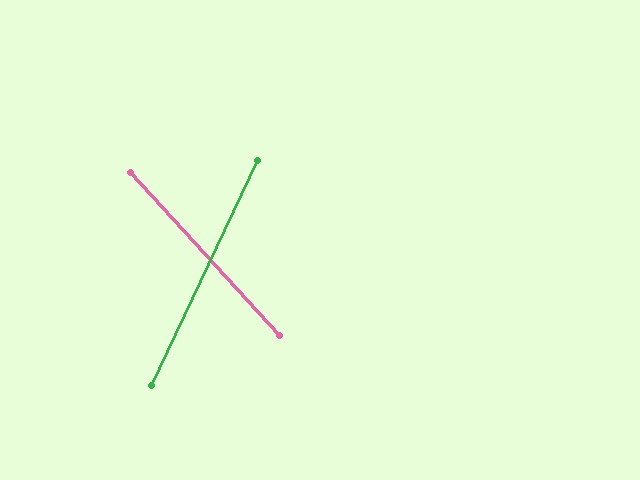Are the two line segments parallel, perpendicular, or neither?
Neither parallel nor perpendicular — they differ by about 68°.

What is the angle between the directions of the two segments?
Approximately 68 degrees.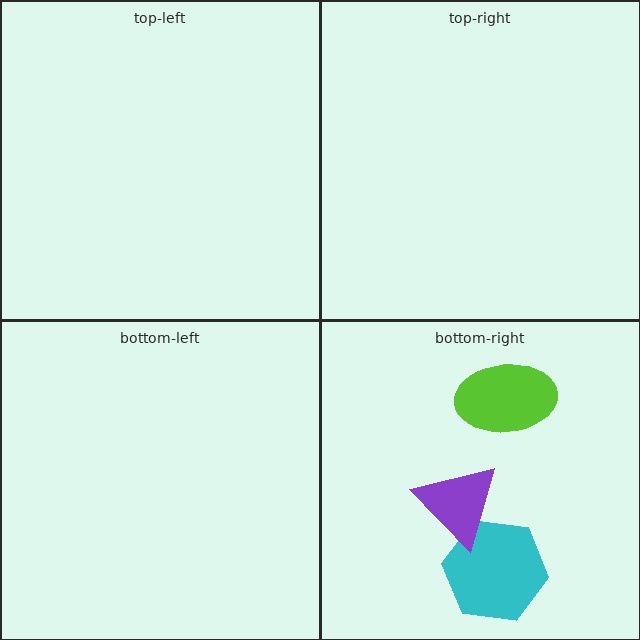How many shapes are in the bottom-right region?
3.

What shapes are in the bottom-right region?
The cyan hexagon, the lime ellipse, the purple triangle.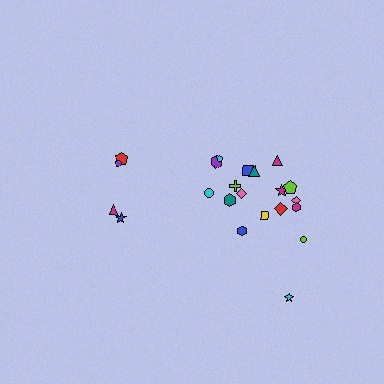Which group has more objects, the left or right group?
The right group.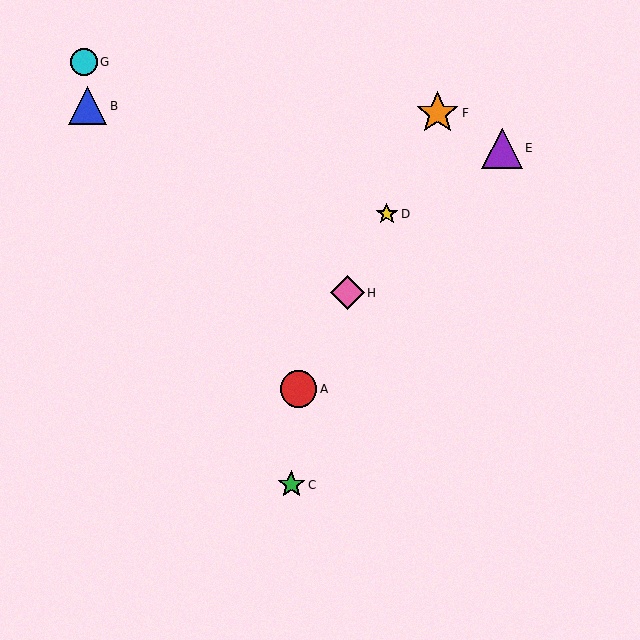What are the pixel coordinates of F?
Object F is at (437, 113).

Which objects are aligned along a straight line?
Objects A, D, F, H are aligned along a straight line.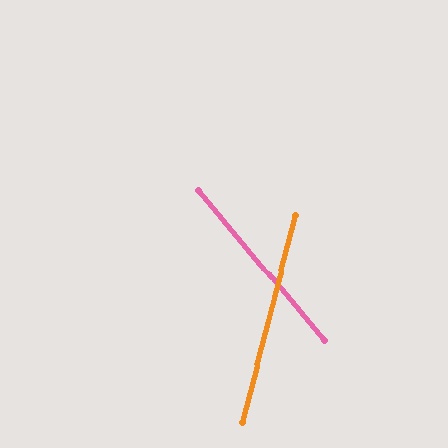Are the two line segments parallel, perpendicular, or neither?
Neither parallel nor perpendicular — they differ by about 55°.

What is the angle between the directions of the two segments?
Approximately 55 degrees.